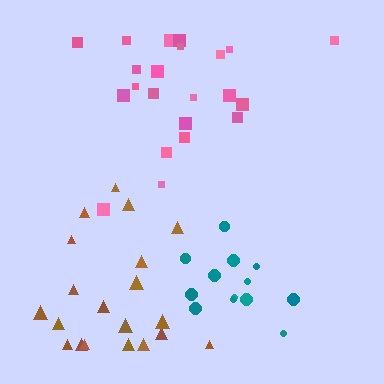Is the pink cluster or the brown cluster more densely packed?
Pink.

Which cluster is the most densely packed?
Pink.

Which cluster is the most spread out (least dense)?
Brown.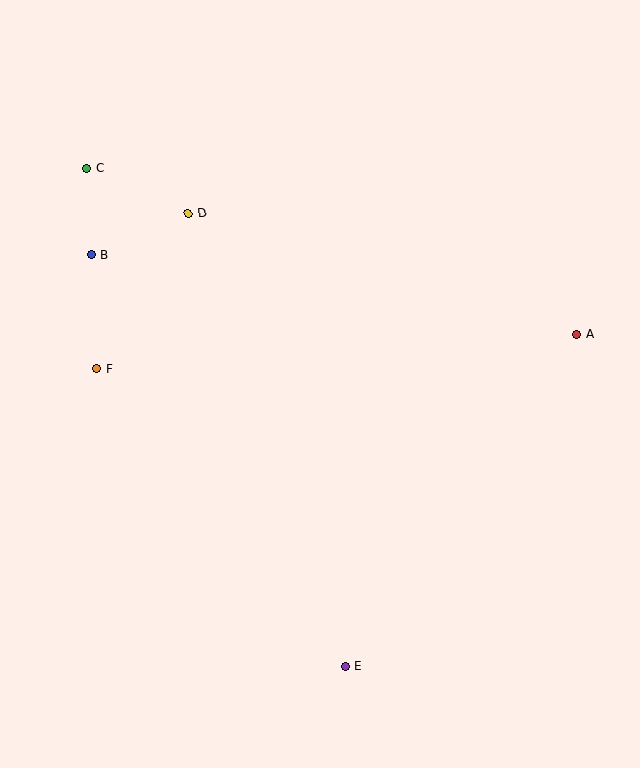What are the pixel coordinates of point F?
Point F is at (97, 368).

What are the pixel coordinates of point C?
Point C is at (87, 168).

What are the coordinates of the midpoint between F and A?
The midpoint between F and A is at (337, 351).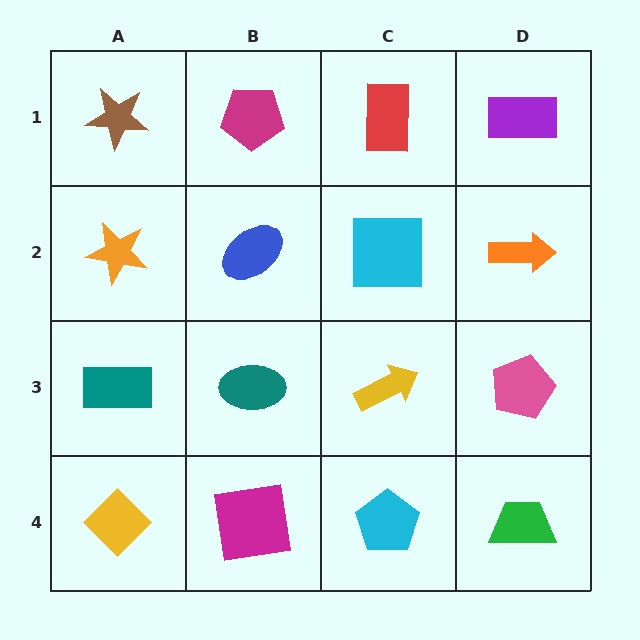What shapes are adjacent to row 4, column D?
A pink pentagon (row 3, column D), a cyan pentagon (row 4, column C).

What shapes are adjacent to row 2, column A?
A brown star (row 1, column A), a teal rectangle (row 3, column A), a blue ellipse (row 2, column B).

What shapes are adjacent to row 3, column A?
An orange star (row 2, column A), a yellow diamond (row 4, column A), a teal ellipse (row 3, column B).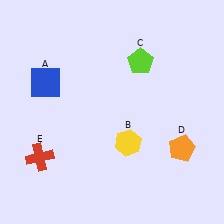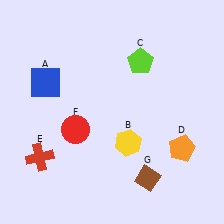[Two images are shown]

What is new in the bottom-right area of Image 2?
A brown diamond (G) was added in the bottom-right area of Image 2.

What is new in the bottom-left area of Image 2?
A red circle (F) was added in the bottom-left area of Image 2.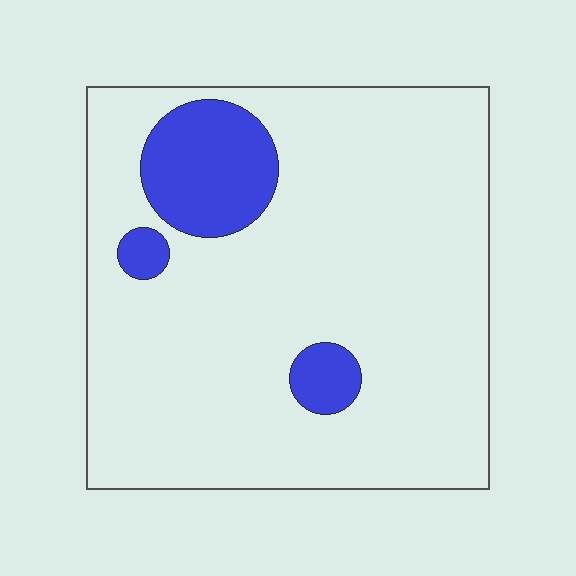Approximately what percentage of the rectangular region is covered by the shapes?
Approximately 15%.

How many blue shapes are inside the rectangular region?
3.